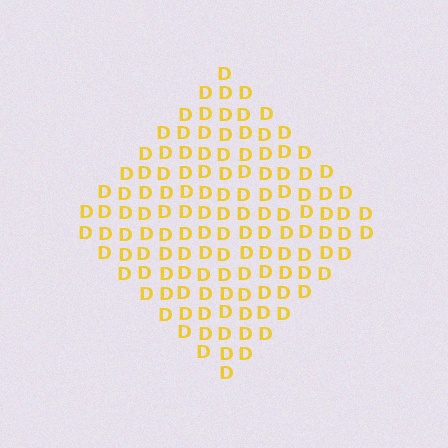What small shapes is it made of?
It is made of small letter D's.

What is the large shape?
The large shape is a diamond.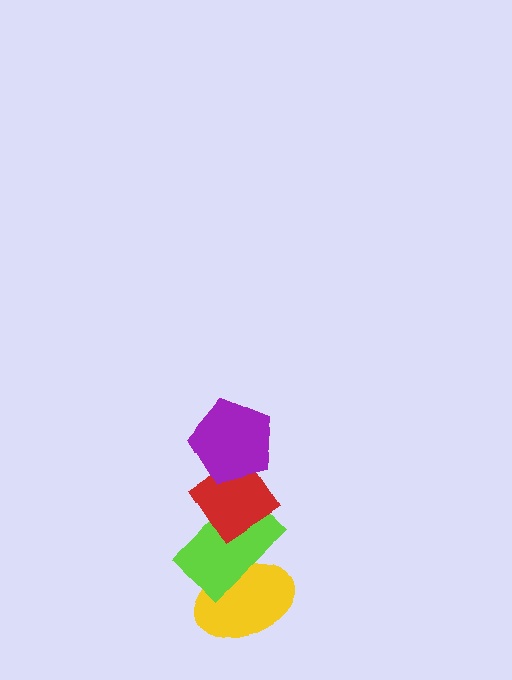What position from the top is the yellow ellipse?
The yellow ellipse is 4th from the top.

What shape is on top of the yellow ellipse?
The lime rectangle is on top of the yellow ellipse.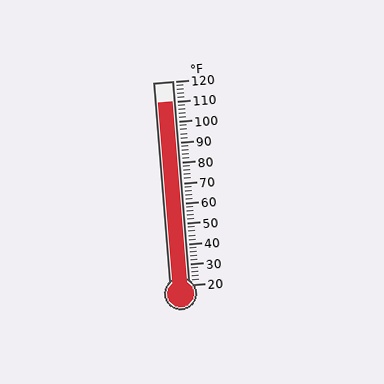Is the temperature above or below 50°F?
The temperature is above 50°F.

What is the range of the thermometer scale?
The thermometer scale ranges from 20°F to 120°F.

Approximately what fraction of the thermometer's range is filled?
The thermometer is filled to approximately 90% of its range.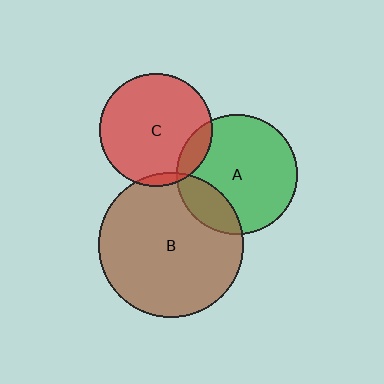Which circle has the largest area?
Circle B (brown).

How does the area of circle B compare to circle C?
Approximately 1.6 times.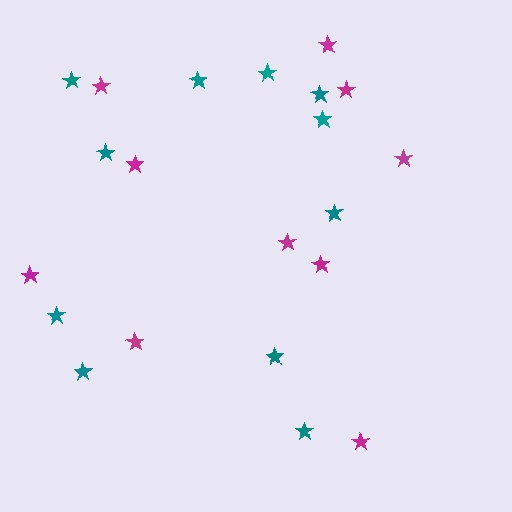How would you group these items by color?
There are 2 groups: one group of teal stars (11) and one group of magenta stars (10).